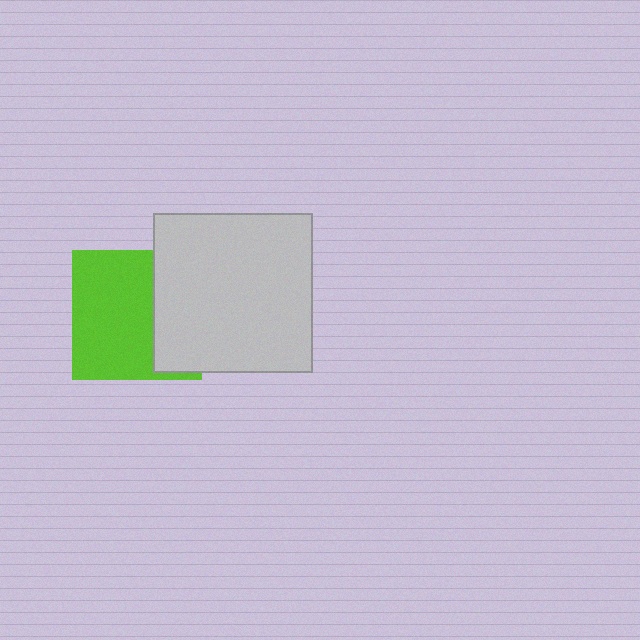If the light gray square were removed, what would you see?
You would see the complete lime square.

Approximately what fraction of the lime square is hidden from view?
Roughly 35% of the lime square is hidden behind the light gray square.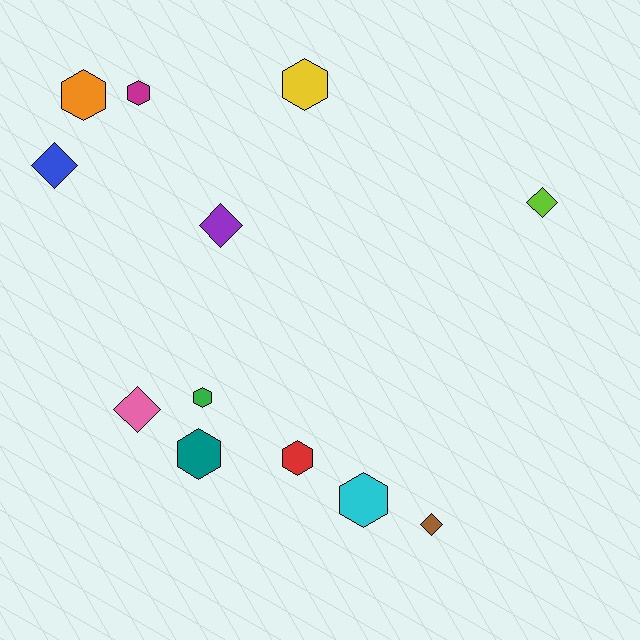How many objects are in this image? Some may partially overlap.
There are 12 objects.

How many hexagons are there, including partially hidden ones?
There are 7 hexagons.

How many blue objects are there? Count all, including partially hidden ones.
There is 1 blue object.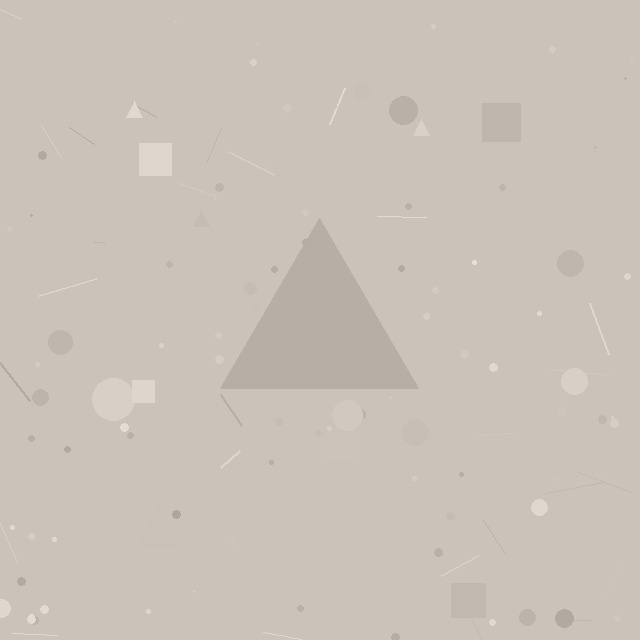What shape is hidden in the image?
A triangle is hidden in the image.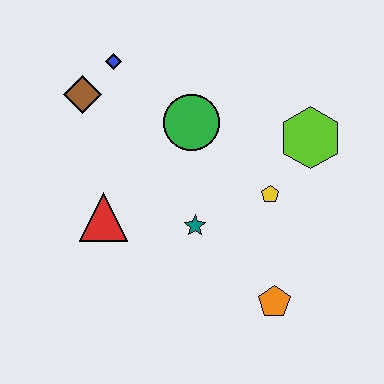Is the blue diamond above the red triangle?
Yes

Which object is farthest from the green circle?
The orange pentagon is farthest from the green circle.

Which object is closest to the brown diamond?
The blue diamond is closest to the brown diamond.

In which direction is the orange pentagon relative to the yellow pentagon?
The orange pentagon is below the yellow pentagon.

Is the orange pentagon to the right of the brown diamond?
Yes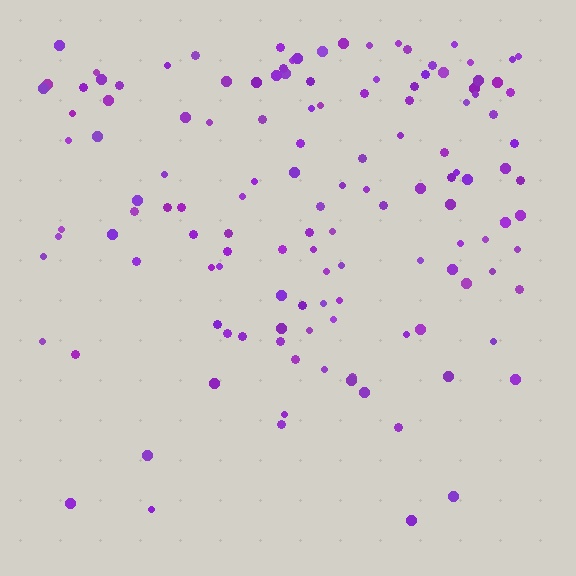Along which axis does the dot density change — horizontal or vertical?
Vertical.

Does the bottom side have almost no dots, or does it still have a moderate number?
Still a moderate number, just noticeably fewer than the top.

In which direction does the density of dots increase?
From bottom to top, with the top side densest.